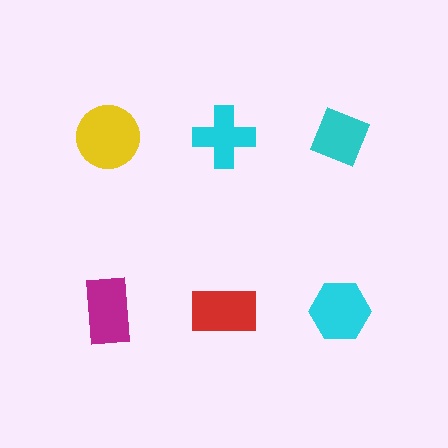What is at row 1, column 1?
A yellow circle.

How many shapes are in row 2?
3 shapes.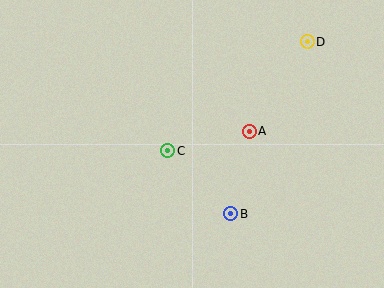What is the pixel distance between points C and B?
The distance between C and B is 89 pixels.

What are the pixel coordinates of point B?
Point B is at (231, 214).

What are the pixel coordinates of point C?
Point C is at (168, 151).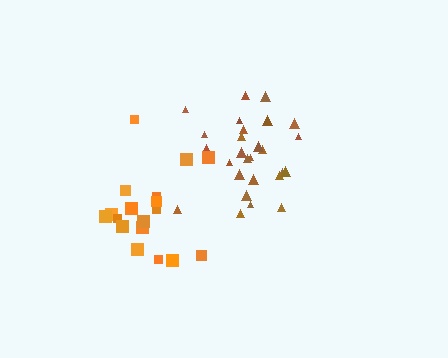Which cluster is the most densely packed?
Brown.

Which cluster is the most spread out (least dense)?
Orange.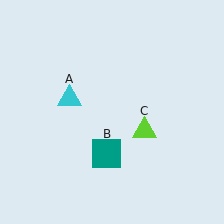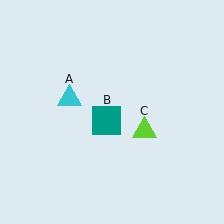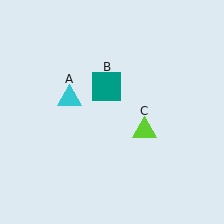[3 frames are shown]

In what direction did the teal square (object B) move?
The teal square (object B) moved up.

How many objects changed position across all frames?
1 object changed position: teal square (object B).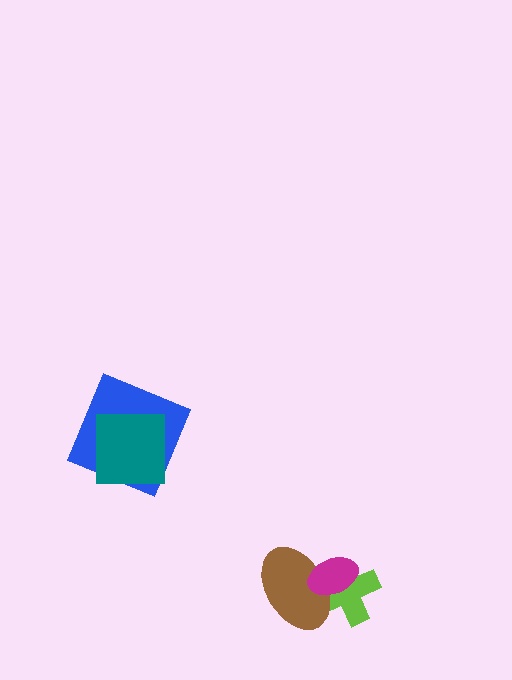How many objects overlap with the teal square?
1 object overlaps with the teal square.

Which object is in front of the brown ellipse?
The magenta ellipse is in front of the brown ellipse.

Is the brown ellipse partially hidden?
Yes, it is partially covered by another shape.